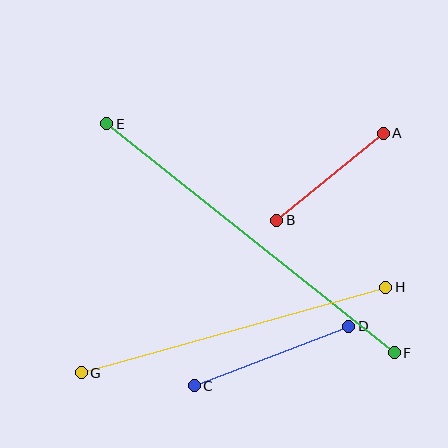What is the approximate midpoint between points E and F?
The midpoint is at approximately (250, 238) pixels.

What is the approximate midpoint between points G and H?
The midpoint is at approximately (234, 330) pixels.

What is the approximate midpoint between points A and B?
The midpoint is at approximately (330, 177) pixels.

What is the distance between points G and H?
The distance is approximately 316 pixels.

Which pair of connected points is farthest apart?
Points E and F are farthest apart.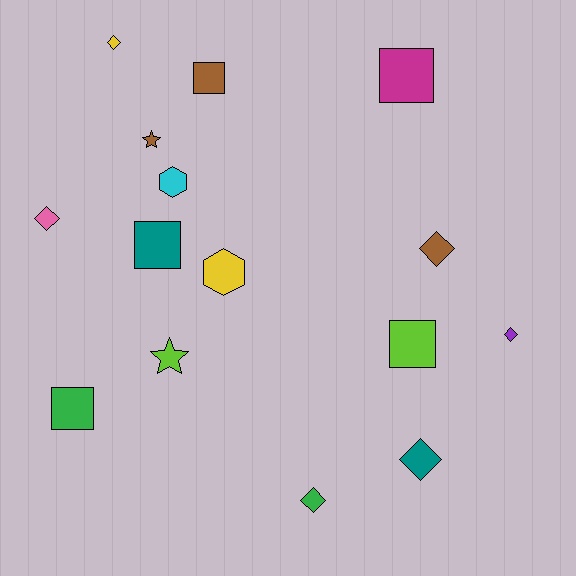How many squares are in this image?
There are 5 squares.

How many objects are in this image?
There are 15 objects.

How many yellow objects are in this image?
There are 2 yellow objects.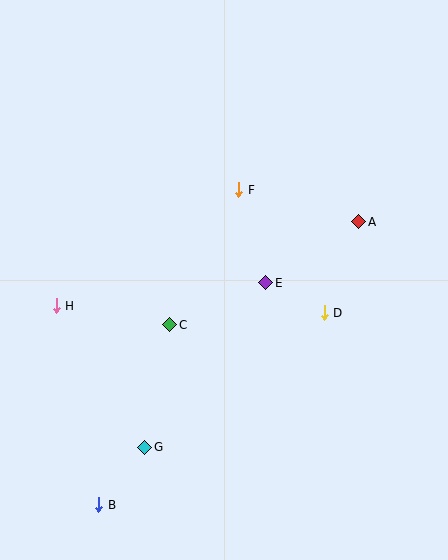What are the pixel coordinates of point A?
Point A is at (359, 222).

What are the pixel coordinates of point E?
Point E is at (266, 283).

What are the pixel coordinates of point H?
Point H is at (56, 306).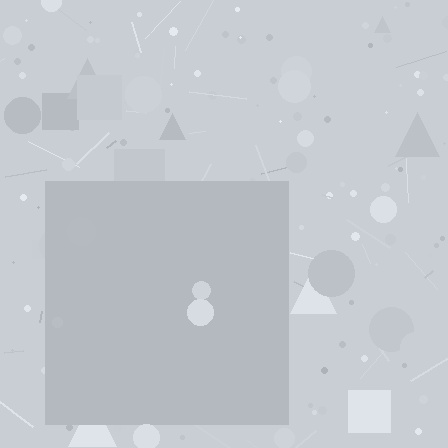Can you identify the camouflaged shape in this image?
The camouflaged shape is a square.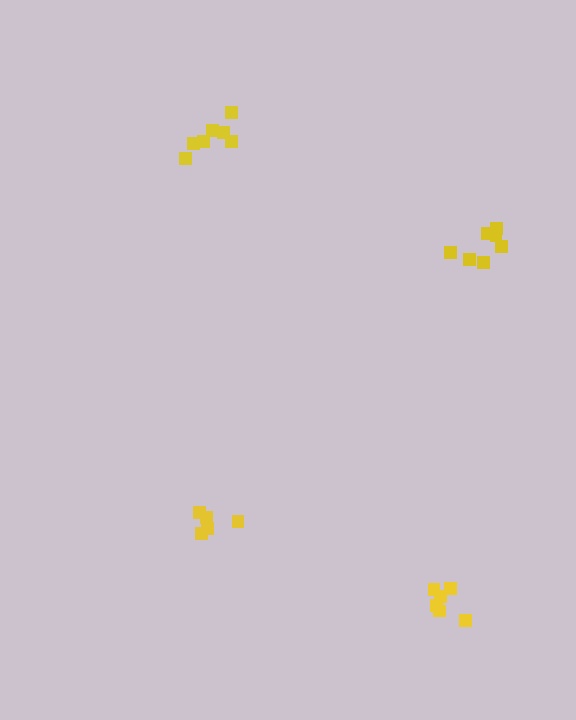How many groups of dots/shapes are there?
There are 4 groups.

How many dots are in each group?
Group 1: 7 dots, Group 2: 5 dots, Group 3: 7 dots, Group 4: 6 dots (25 total).